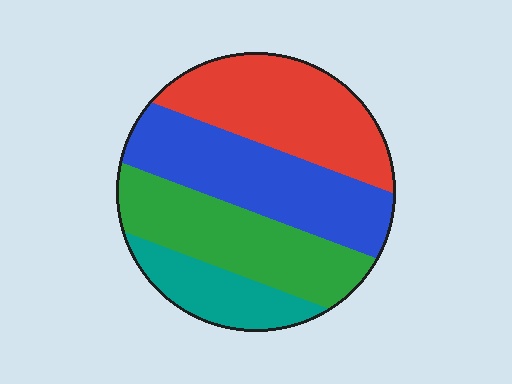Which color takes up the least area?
Teal, at roughly 15%.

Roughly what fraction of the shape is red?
Red takes up about one quarter (1/4) of the shape.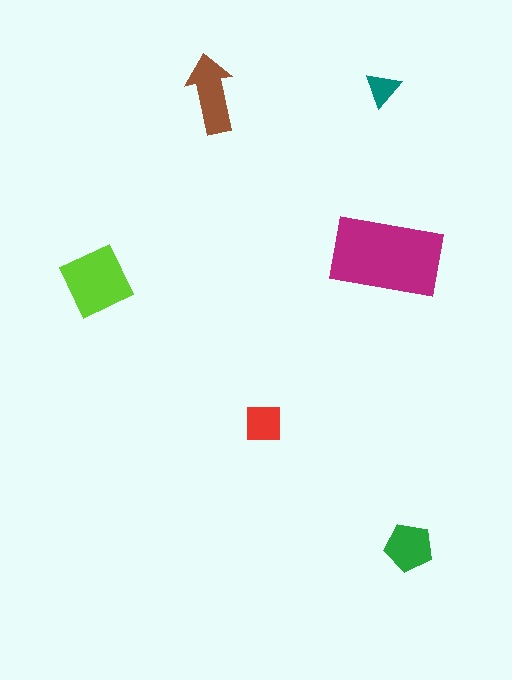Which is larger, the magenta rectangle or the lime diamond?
The magenta rectangle.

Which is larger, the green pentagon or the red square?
The green pentagon.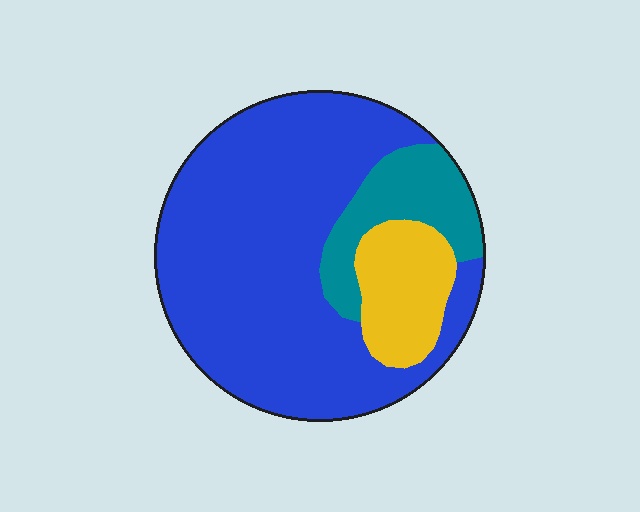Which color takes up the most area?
Blue, at roughly 70%.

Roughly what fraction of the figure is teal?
Teal takes up about one sixth (1/6) of the figure.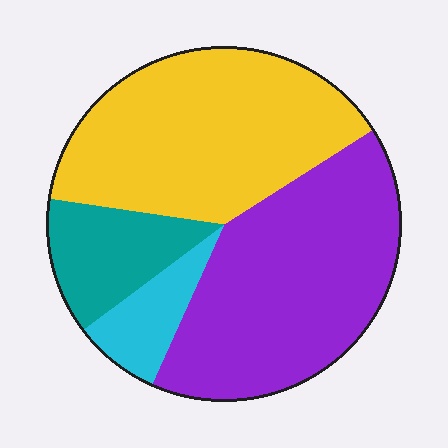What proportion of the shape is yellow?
Yellow takes up about two fifths (2/5) of the shape.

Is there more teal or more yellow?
Yellow.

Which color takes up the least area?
Cyan, at roughly 10%.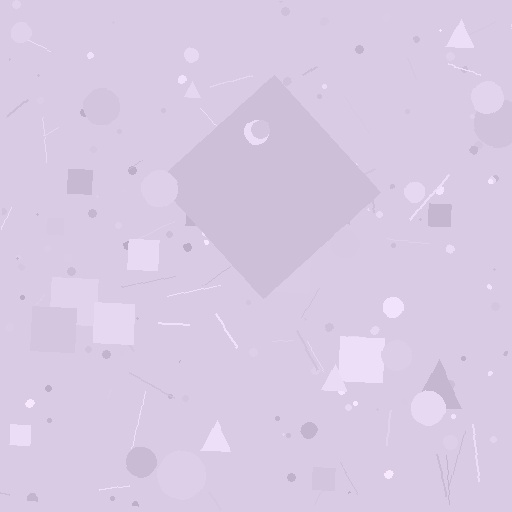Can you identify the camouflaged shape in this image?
The camouflaged shape is a diamond.